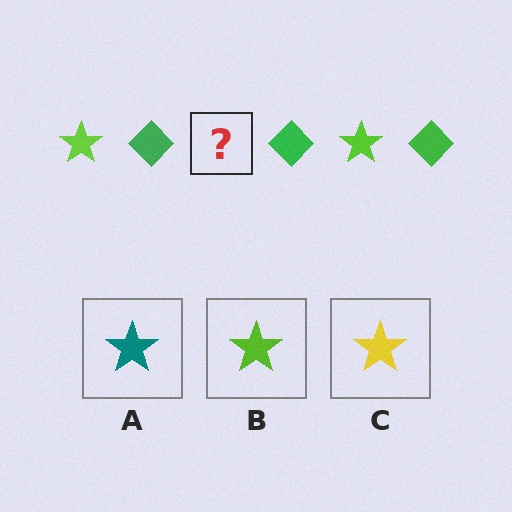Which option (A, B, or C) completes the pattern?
B.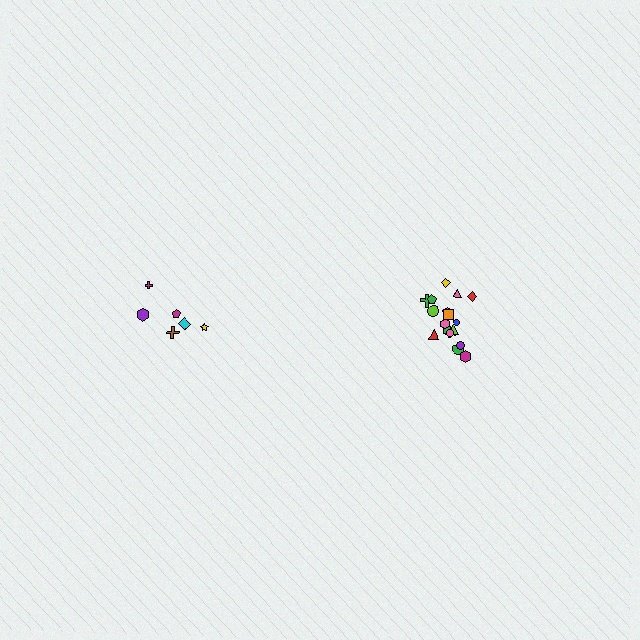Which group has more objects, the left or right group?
The right group.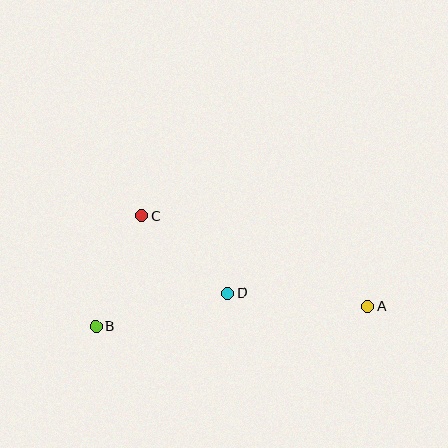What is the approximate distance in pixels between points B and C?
The distance between B and C is approximately 120 pixels.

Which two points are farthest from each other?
Points A and B are farthest from each other.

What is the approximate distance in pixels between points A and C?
The distance between A and C is approximately 244 pixels.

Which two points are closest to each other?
Points C and D are closest to each other.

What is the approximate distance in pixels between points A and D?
The distance between A and D is approximately 141 pixels.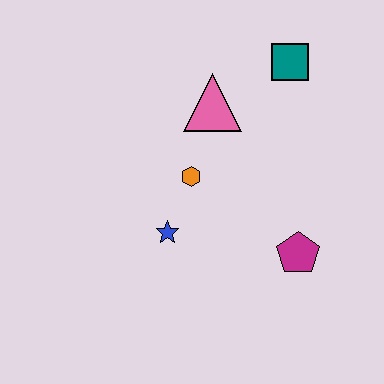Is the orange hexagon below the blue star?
No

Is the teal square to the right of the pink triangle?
Yes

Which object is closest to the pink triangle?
The orange hexagon is closest to the pink triangle.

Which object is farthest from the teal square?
The blue star is farthest from the teal square.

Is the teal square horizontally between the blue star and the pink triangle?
No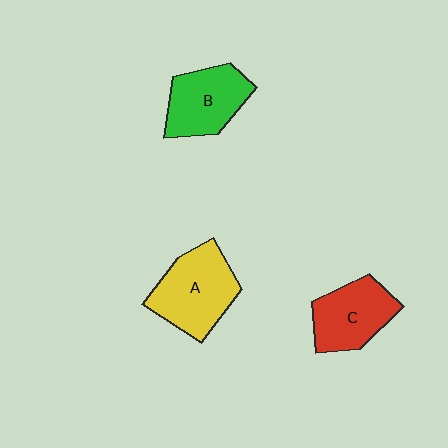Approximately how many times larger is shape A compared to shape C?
Approximately 1.2 times.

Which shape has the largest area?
Shape A (yellow).